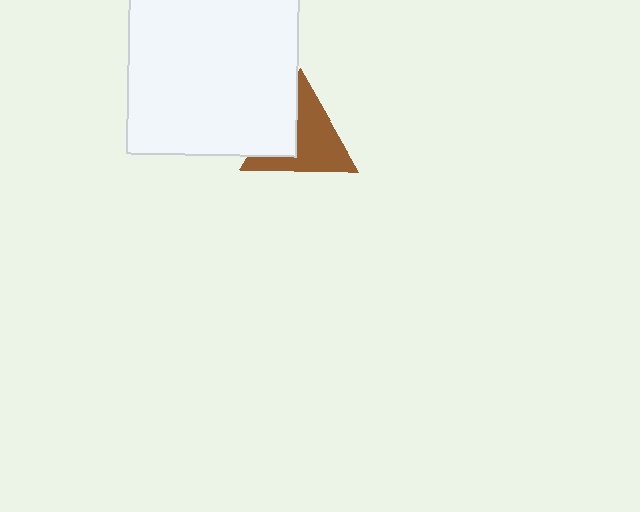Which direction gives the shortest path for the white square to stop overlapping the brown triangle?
Moving left gives the shortest separation.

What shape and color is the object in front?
The object in front is a white square.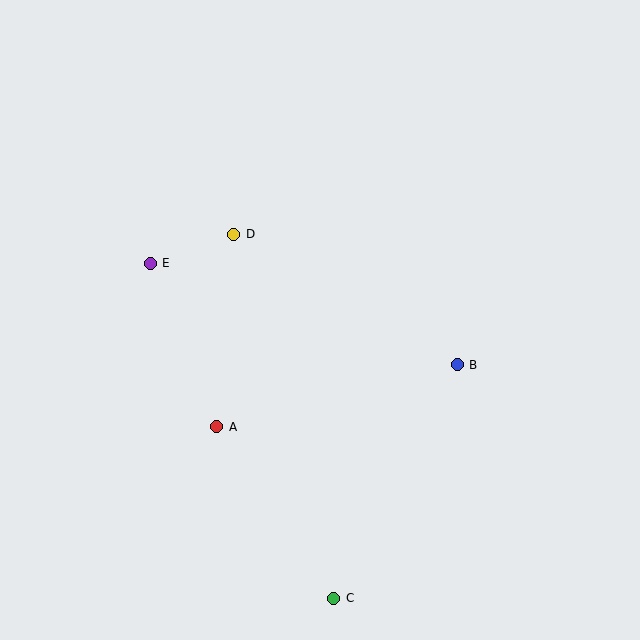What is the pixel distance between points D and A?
The distance between D and A is 193 pixels.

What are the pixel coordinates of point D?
Point D is at (234, 234).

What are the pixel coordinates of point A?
Point A is at (217, 427).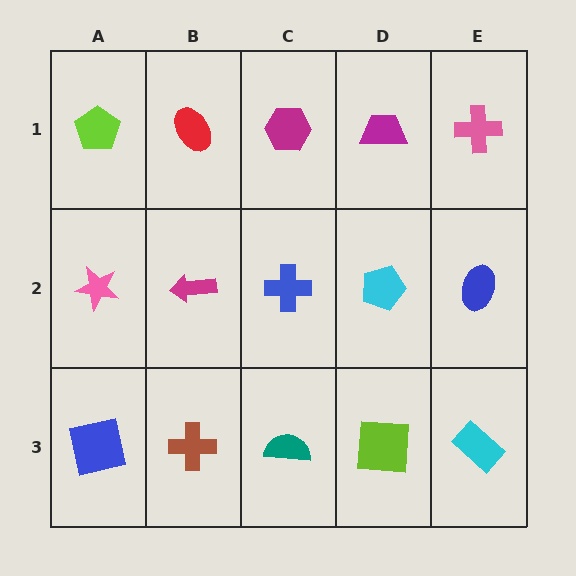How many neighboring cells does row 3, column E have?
2.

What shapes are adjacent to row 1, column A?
A pink star (row 2, column A), a red ellipse (row 1, column B).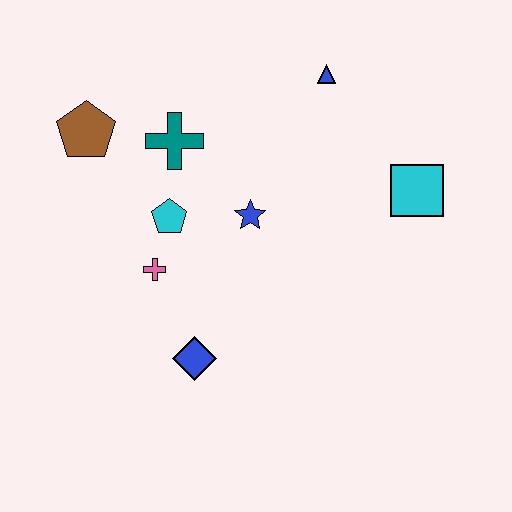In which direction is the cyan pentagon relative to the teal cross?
The cyan pentagon is below the teal cross.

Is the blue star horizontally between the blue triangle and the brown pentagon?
Yes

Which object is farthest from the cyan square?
The brown pentagon is farthest from the cyan square.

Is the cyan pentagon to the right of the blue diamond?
No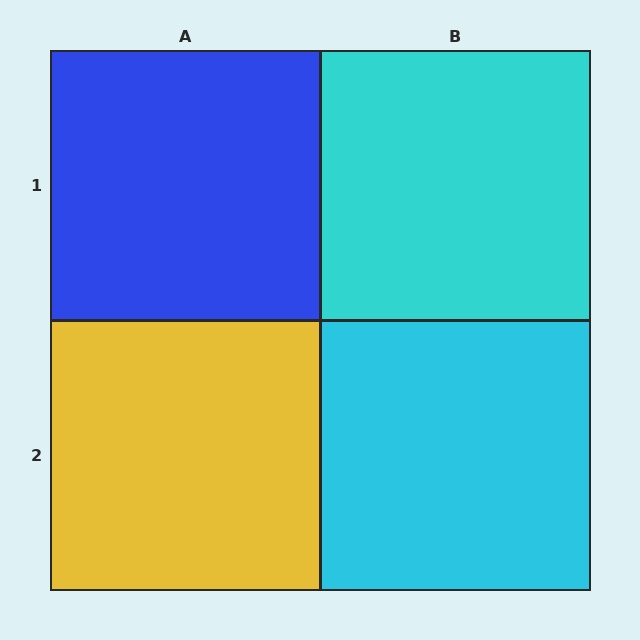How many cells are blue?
1 cell is blue.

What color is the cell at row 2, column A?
Yellow.